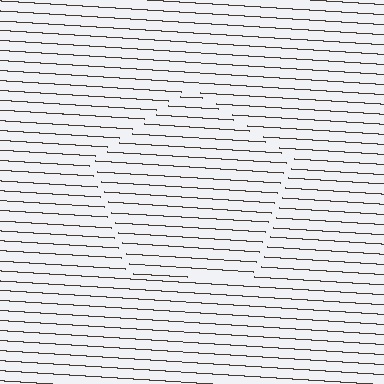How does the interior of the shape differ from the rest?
The interior of the shape contains the same grating, shifted by half a period — the contour is defined by the phase discontinuity where line-ends from the inner and outer gratings abut.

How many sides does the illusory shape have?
5 sides — the line-ends trace a pentagon.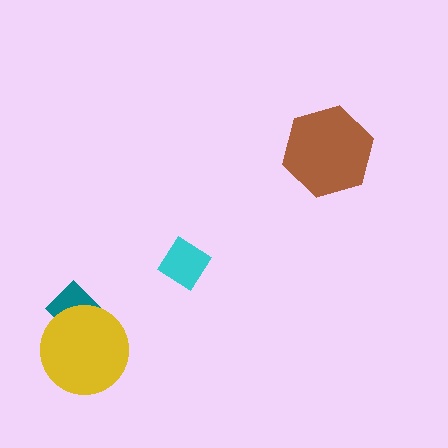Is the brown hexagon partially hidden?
No, no other shape covers it.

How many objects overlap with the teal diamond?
1 object overlaps with the teal diamond.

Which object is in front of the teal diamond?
The yellow circle is in front of the teal diamond.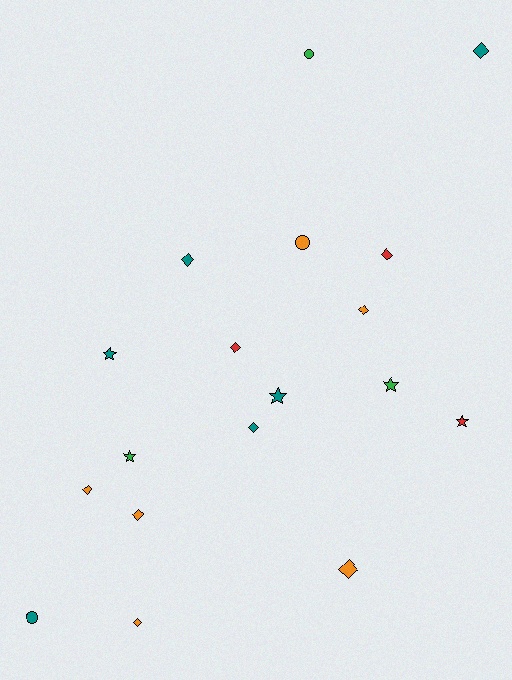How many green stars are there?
There are 2 green stars.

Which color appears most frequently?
Orange, with 6 objects.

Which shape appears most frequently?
Diamond, with 10 objects.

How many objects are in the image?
There are 18 objects.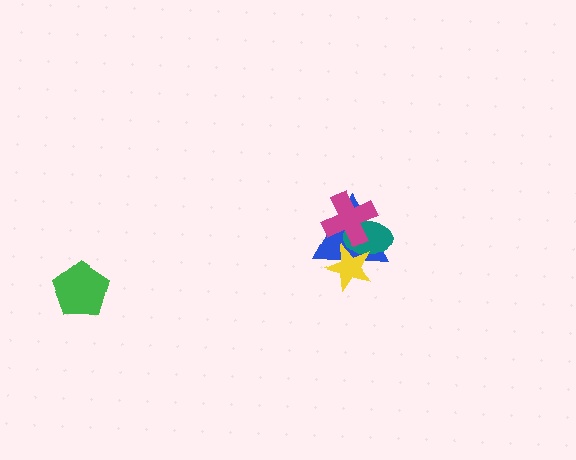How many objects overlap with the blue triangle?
3 objects overlap with the blue triangle.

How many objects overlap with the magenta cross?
2 objects overlap with the magenta cross.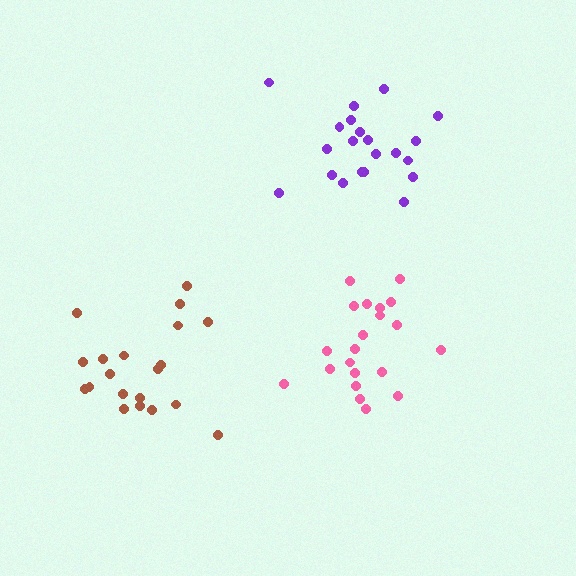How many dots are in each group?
Group 1: 20 dots, Group 2: 21 dots, Group 3: 21 dots (62 total).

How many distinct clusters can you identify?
There are 3 distinct clusters.